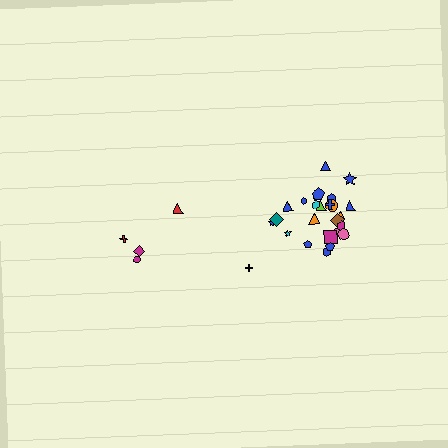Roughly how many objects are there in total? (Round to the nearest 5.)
Roughly 30 objects in total.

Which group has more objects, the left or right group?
The right group.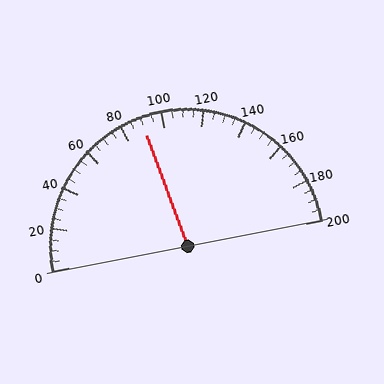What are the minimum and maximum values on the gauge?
The gauge ranges from 0 to 200.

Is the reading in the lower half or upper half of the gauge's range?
The reading is in the lower half of the range (0 to 200).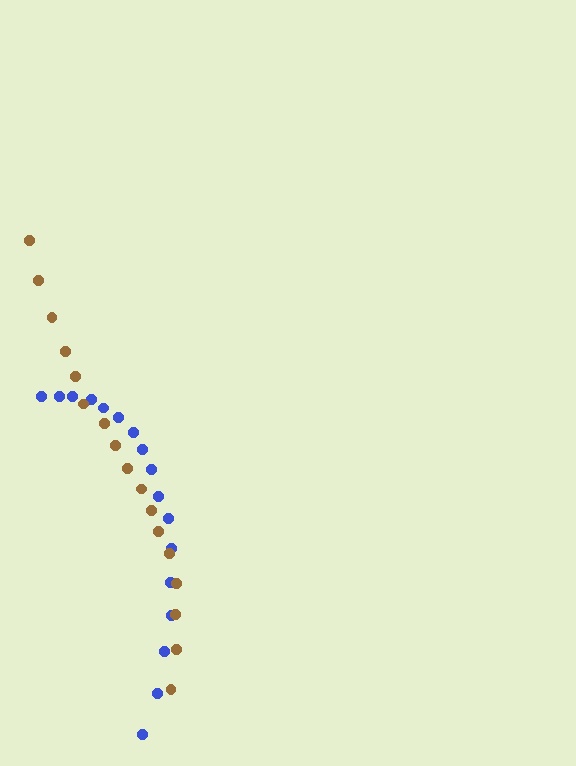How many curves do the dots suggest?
There are 2 distinct paths.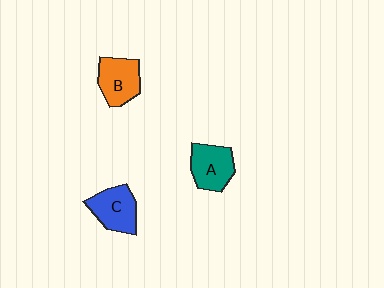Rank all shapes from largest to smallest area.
From largest to smallest: C (blue), B (orange), A (teal).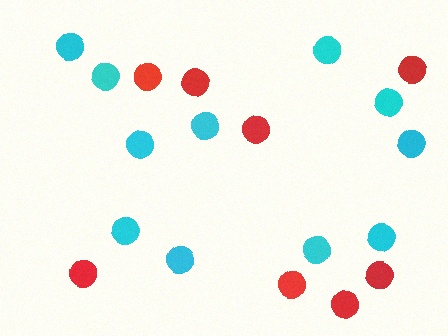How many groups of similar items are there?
There are 2 groups: one group of red circles (8) and one group of cyan circles (11).